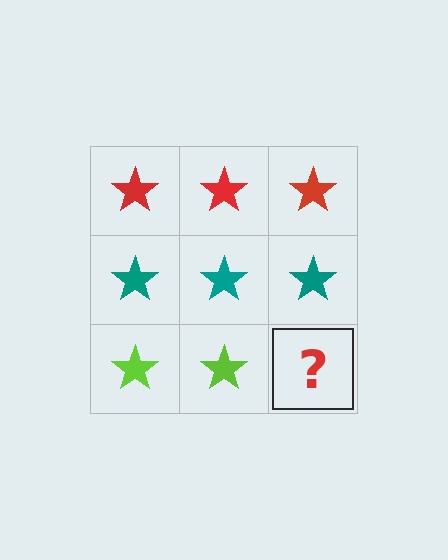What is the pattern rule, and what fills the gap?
The rule is that each row has a consistent color. The gap should be filled with a lime star.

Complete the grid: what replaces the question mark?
The question mark should be replaced with a lime star.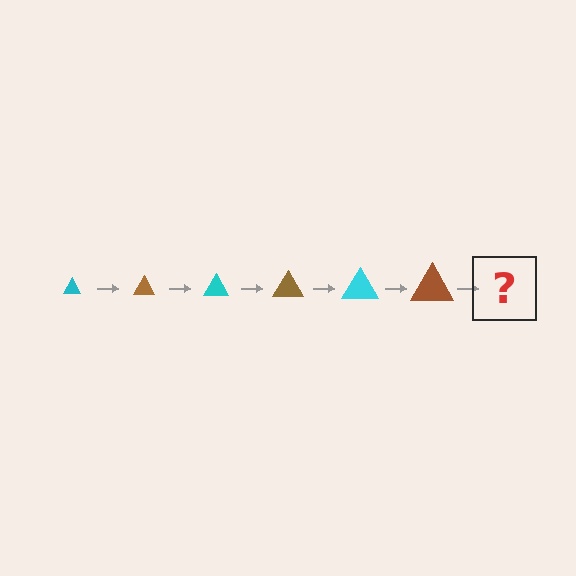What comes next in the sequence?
The next element should be a cyan triangle, larger than the previous one.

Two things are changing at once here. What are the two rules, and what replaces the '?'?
The two rules are that the triangle grows larger each step and the color cycles through cyan and brown. The '?' should be a cyan triangle, larger than the previous one.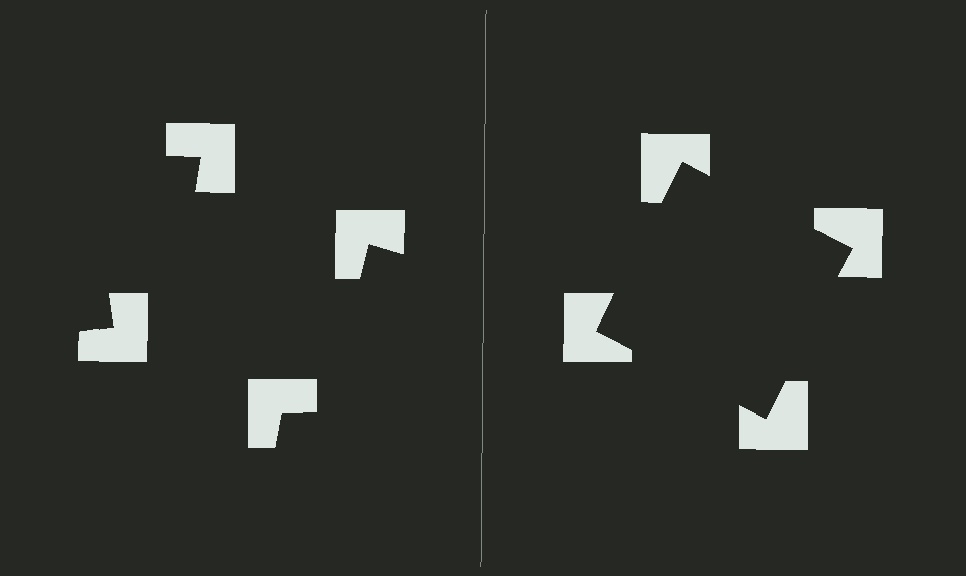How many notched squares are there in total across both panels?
8 — 4 on each side.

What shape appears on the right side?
An illusory square.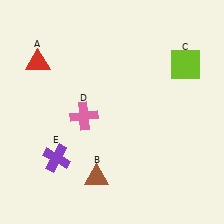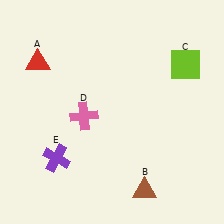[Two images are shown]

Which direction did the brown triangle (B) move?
The brown triangle (B) moved right.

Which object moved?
The brown triangle (B) moved right.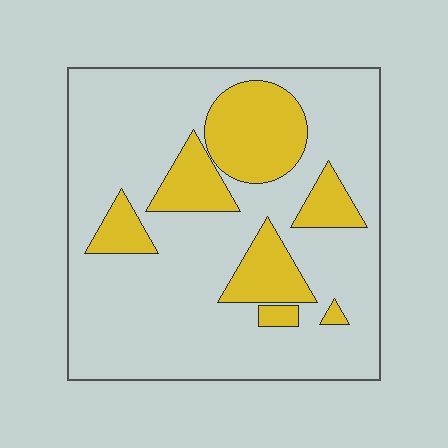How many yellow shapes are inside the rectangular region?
7.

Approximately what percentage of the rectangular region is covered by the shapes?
Approximately 25%.